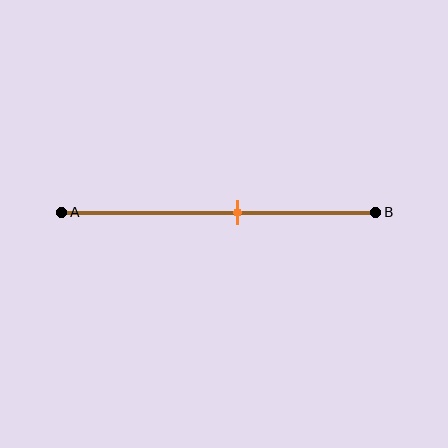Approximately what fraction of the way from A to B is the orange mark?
The orange mark is approximately 55% of the way from A to B.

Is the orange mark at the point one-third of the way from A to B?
No, the mark is at about 55% from A, not at the 33% one-third point.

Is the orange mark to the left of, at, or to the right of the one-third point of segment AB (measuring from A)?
The orange mark is to the right of the one-third point of segment AB.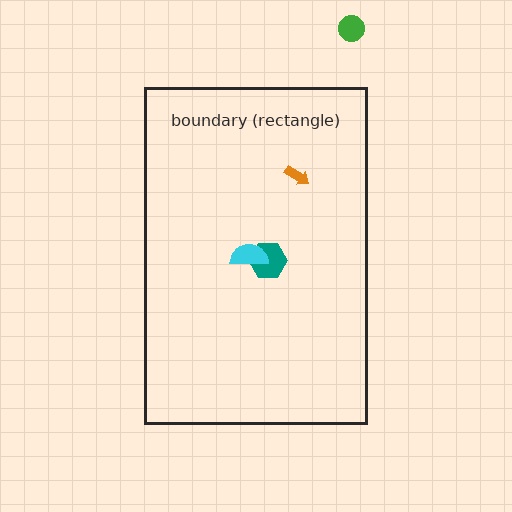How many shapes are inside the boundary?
3 inside, 1 outside.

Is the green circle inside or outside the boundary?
Outside.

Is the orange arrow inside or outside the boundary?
Inside.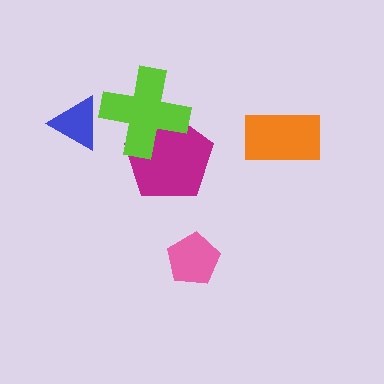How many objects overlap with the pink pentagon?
0 objects overlap with the pink pentagon.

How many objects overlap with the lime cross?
1 object overlaps with the lime cross.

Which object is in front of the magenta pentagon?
The lime cross is in front of the magenta pentagon.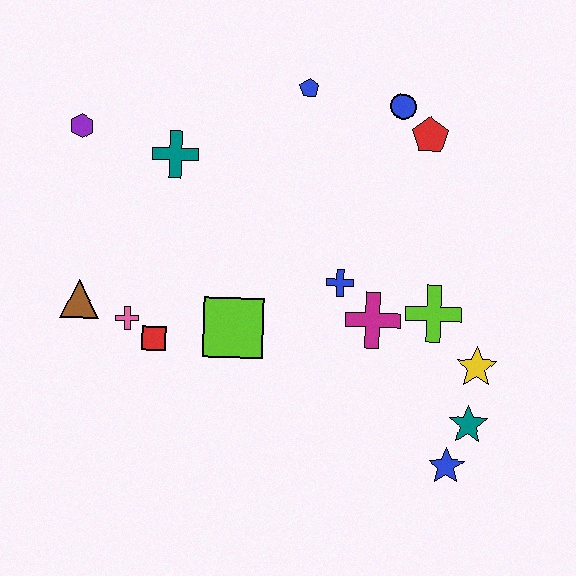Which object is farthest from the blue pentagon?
The blue star is farthest from the blue pentagon.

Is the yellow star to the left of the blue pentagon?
No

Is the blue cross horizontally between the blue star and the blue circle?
No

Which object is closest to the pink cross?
The red square is closest to the pink cross.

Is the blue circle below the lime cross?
No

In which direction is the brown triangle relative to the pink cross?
The brown triangle is to the left of the pink cross.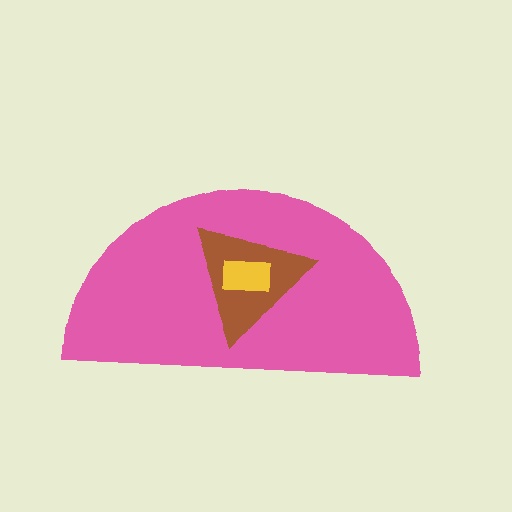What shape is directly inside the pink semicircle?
The brown triangle.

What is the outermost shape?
The pink semicircle.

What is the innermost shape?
The yellow rectangle.